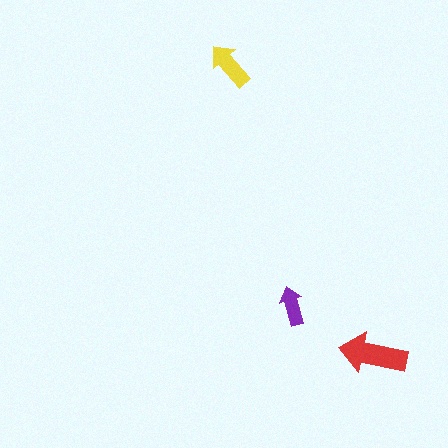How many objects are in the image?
There are 3 objects in the image.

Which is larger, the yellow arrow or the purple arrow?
The yellow one.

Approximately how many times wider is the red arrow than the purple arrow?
About 2 times wider.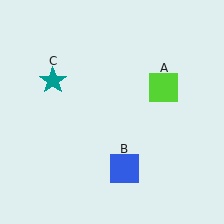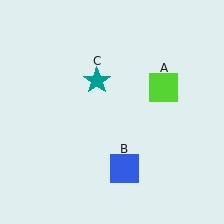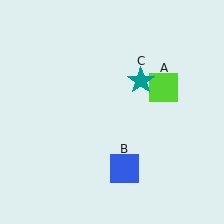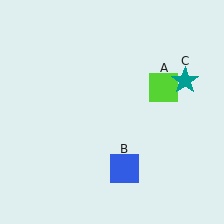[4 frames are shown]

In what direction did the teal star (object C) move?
The teal star (object C) moved right.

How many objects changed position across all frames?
1 object changed position: teal star (object C).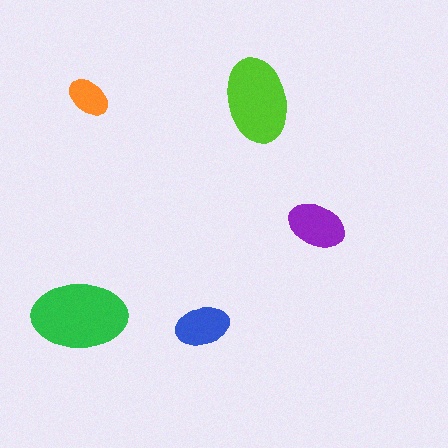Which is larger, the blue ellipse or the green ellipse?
The green one.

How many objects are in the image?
There are 5 objects in the image.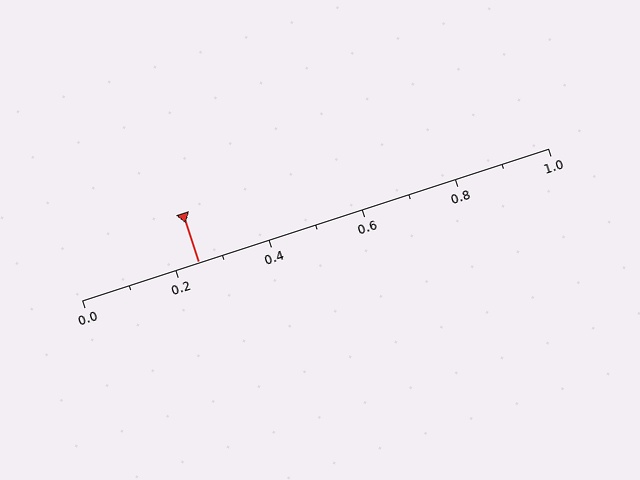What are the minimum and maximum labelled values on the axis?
The axis runs from 0.0 to 1.0.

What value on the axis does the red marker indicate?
The marker indicates approximately 0.25.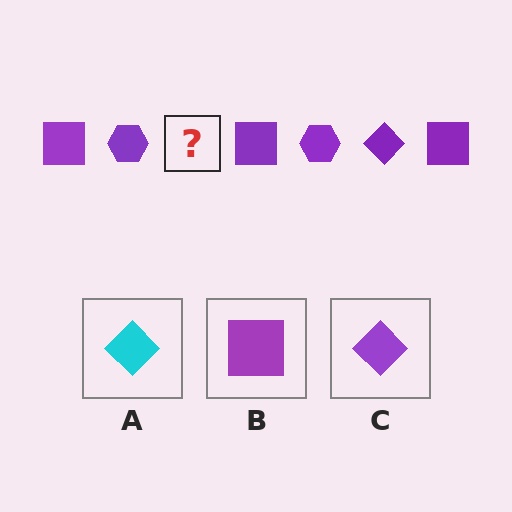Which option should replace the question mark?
Option C.